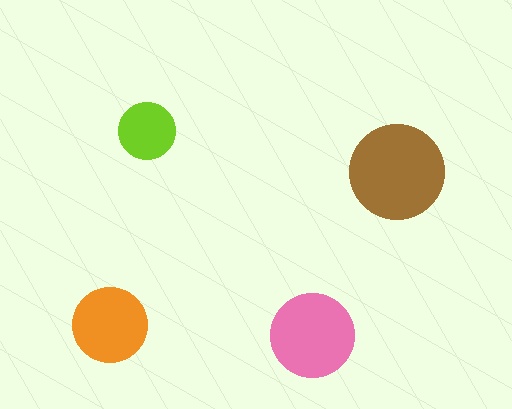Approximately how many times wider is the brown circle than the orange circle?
About 1.5 times wider.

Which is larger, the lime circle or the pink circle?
The pink one.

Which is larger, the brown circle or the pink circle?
The brown one.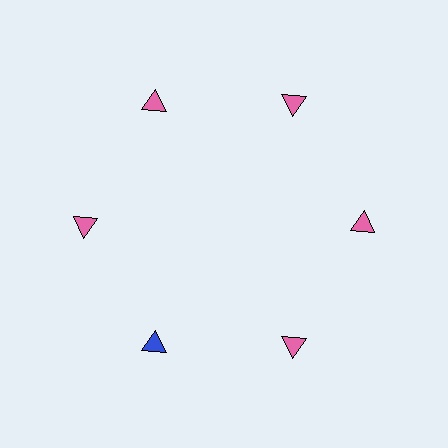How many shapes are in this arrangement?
There are 6 shapes arranged in a ring pattern.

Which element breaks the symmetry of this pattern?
The blue triangle at roughly the 7 o'clock position breaks the symmetry. All other shapes are pink triangles.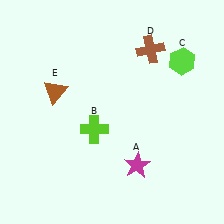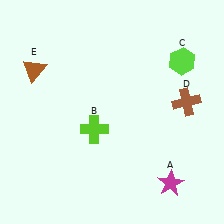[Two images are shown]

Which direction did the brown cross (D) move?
The brown cross (D) moved down.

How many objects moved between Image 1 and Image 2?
3 objects moved between the two images.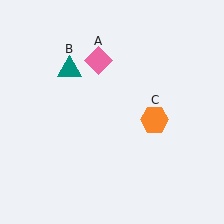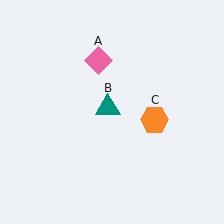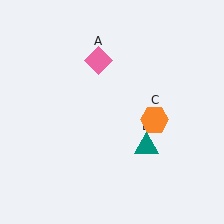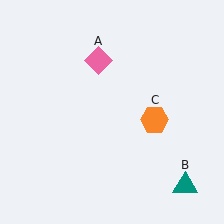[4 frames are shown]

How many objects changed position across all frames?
1 object changed position: teal triangle (object B).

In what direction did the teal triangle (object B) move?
The teal triangle (object B) moved down and to the right.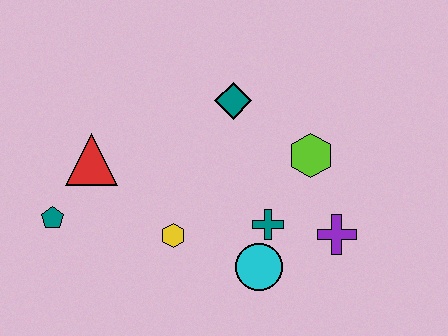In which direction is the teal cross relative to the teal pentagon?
The teal cross is to the right of the teal pentagon.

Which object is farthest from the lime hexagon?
The teal pentagon is farthest from the lime hexagon.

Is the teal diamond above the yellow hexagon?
Yes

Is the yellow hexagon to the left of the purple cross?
Yes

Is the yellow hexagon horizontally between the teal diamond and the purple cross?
No